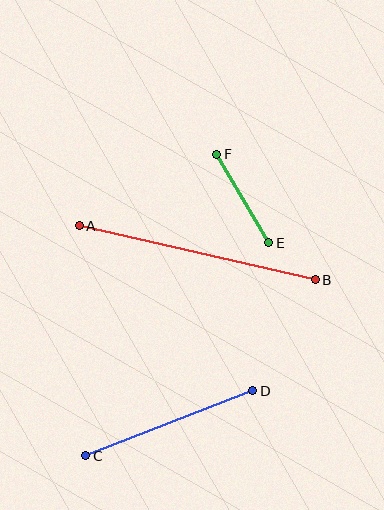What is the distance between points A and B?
The distance is approximately 242 pixels.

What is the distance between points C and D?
The distance is approximately 179 pixels.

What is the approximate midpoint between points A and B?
The midpoint is at approximately (197, 253) pixels.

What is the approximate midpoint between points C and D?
The midpoint is at approximately (169, 423) pixels.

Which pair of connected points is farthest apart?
Points A and B are farthest apart.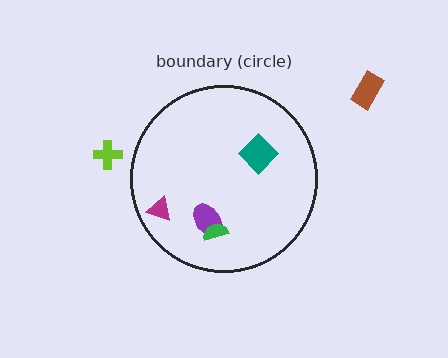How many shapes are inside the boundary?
4 inside, 2 outside.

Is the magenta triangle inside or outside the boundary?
Inside.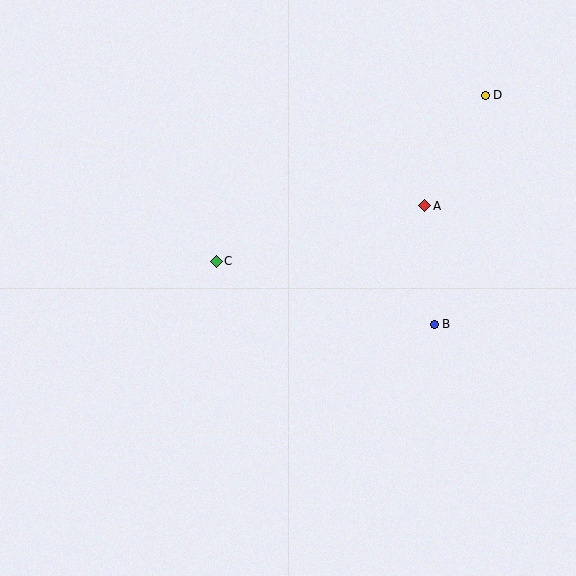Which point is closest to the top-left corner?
Point C is closest to the top-left corner.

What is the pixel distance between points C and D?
The distance between C and D is 316 pixels.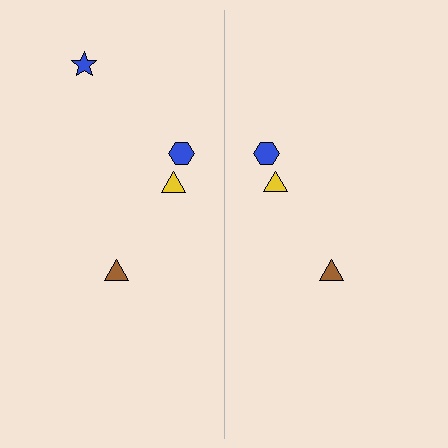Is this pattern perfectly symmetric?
No, the pattern is not perfectly symmetric. A blue star is missing from the right side.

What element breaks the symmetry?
A blue star is missing from the right side.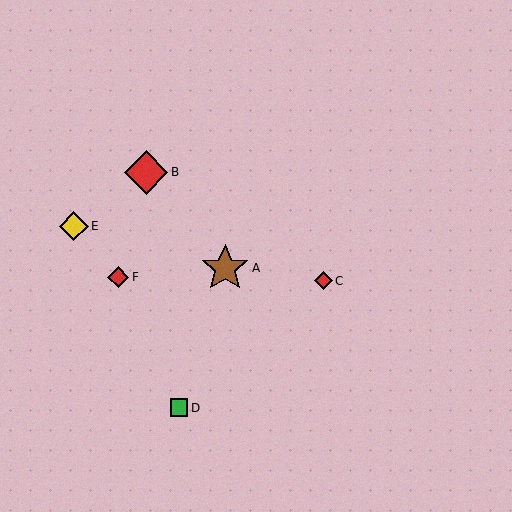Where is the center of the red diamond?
The center of the red diamond is at (118, 277).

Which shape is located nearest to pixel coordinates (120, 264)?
The red diamond (labeled F) at (118, 277) is nearest to that location.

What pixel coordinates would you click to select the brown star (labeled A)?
Click at (225, 268) to select the brown star A.